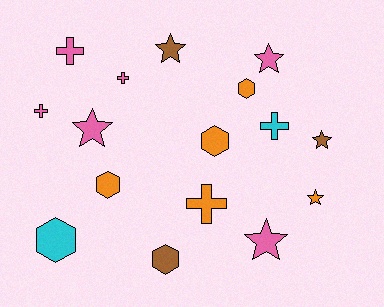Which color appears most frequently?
Pink, with 6 objects.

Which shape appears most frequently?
Star, with 6 objects.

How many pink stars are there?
There are 3 pink stars.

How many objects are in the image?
There are 16 objects.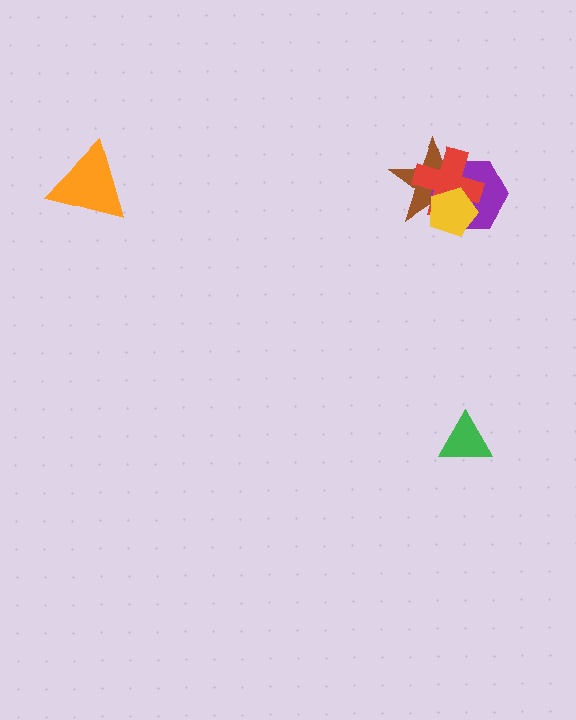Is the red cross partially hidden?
Yes, it is partially covered by another shape.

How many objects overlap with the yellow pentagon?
3 objects overlap with the yellow pentagon.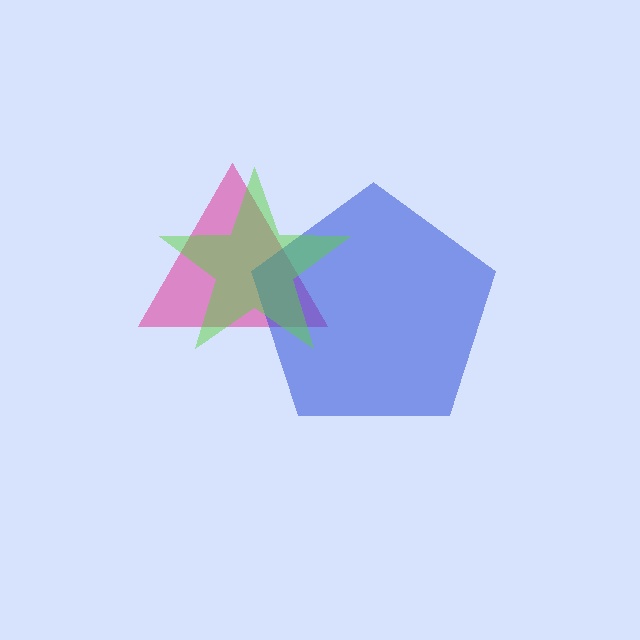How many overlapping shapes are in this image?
There are 3 overlapping shapes in the image.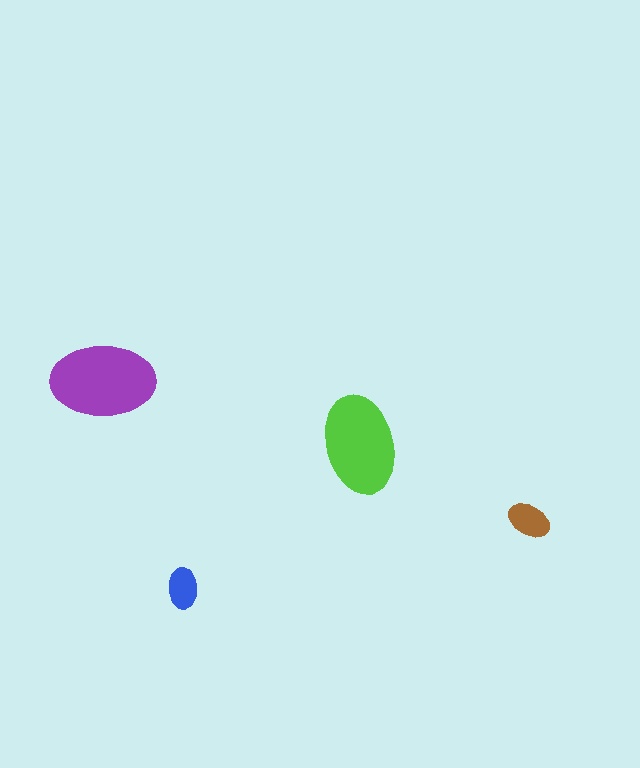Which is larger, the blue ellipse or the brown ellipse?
The brown one.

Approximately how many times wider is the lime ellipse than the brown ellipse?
About 2.5 times wider.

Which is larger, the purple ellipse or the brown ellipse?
The purple one.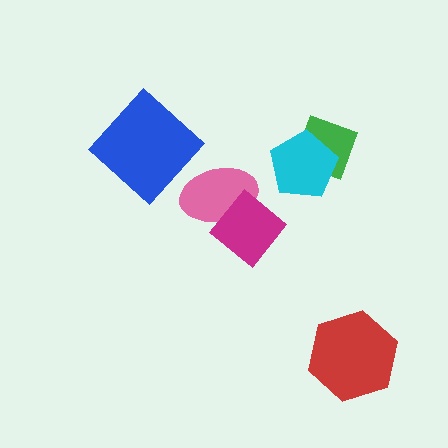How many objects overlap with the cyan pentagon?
1 object overlaps with the cyan pentagon.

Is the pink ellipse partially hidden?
Yes, it is partially covered by another shape.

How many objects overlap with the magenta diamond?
1 object overlaps with the magenta diamond.